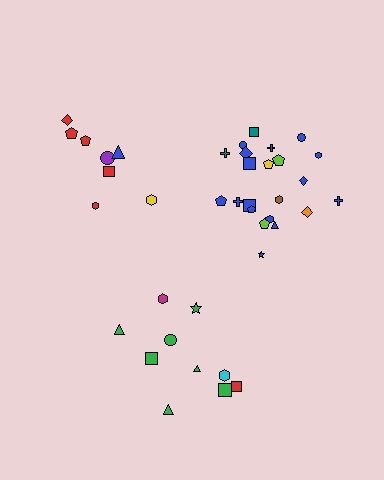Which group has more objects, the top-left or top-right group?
The top-right group.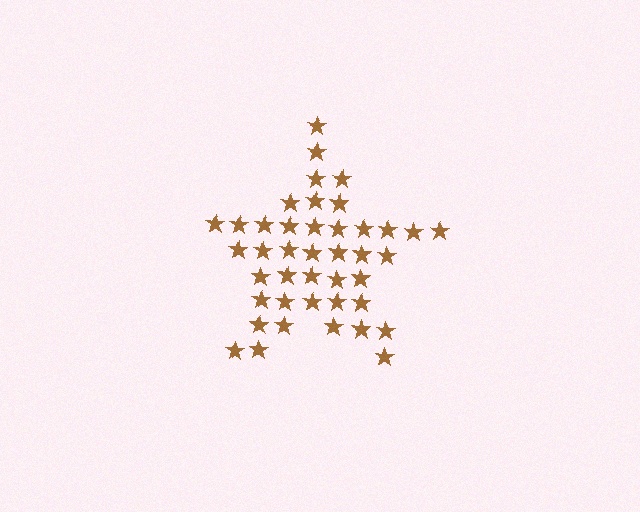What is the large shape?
The large shape is a star.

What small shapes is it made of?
It is made of small stars.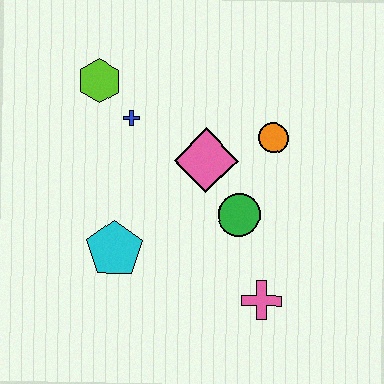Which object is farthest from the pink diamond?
The pink cross is farthest from the pink diamond.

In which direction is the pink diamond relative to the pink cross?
The pink diamond is above the pink cross.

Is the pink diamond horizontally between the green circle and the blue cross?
Yes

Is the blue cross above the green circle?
Yes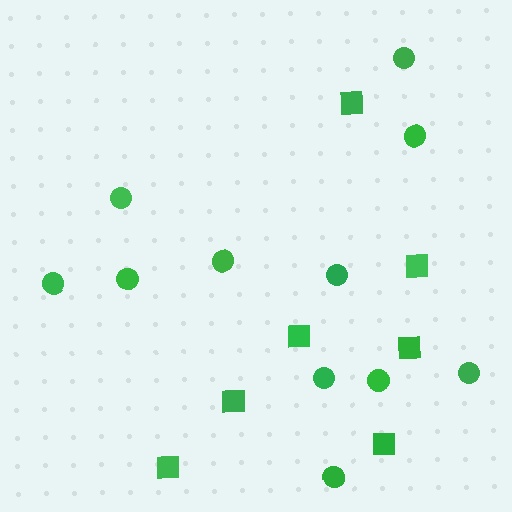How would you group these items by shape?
There are 2 groups: one group of circles (11) and one group of squares (7).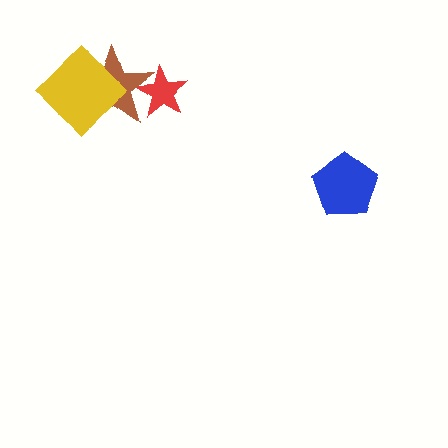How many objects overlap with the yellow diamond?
1 object overlaps with the yellow diamond.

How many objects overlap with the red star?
1 object overlaps with the red star.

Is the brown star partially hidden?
Yes, it is partially covered by another shape.